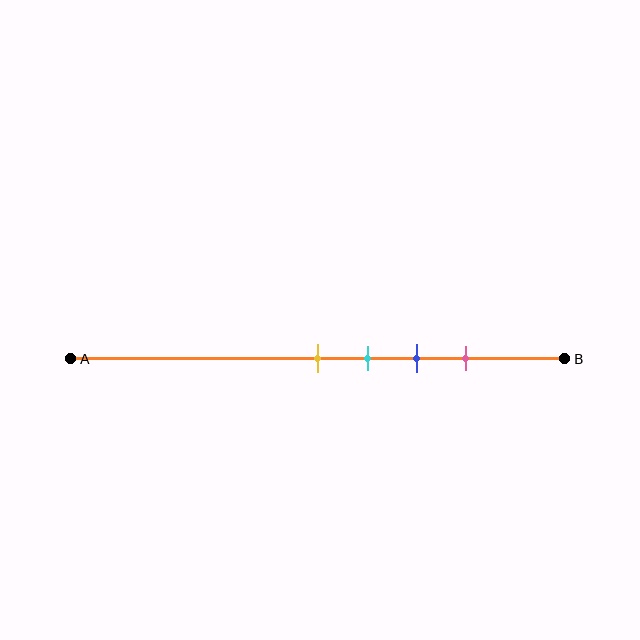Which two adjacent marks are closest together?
The yellow and cyan marks are the closest adjacent pair.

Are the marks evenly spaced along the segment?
Yes, the marks are approximately evenly spaced.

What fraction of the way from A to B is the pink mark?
The pink mark is approximately 80% (0.8) of the way from A to B.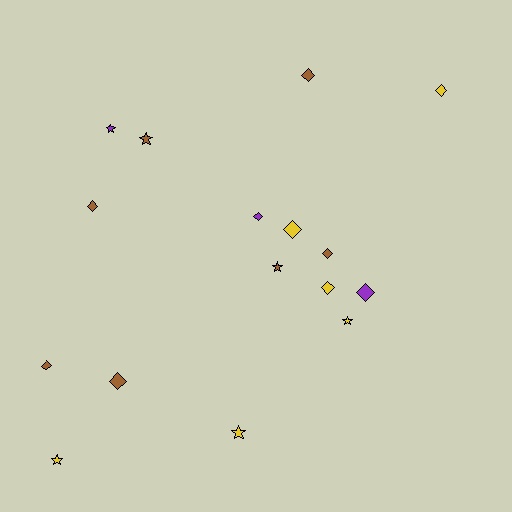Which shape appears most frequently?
Diamond, with 10 objects.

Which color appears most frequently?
Brown, with 7 objects.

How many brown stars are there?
There are 2 brown stars.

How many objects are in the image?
There are 16 objects.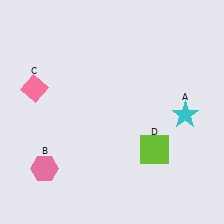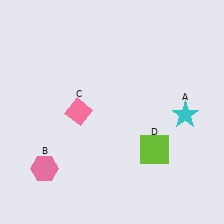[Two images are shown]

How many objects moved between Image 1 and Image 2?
1 object moved between the two images.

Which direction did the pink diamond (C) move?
The pink diamond (C) moved right.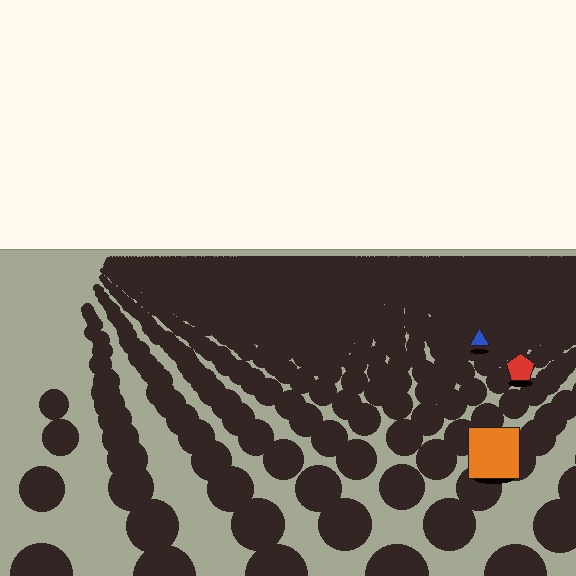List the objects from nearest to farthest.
From nearest to farthest: the orange square, the red pentagon, the blue triangle.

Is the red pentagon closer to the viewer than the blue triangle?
Yes. The red pentagon is closer — you can tell from the texture gradient: the ground texture is coarser near it.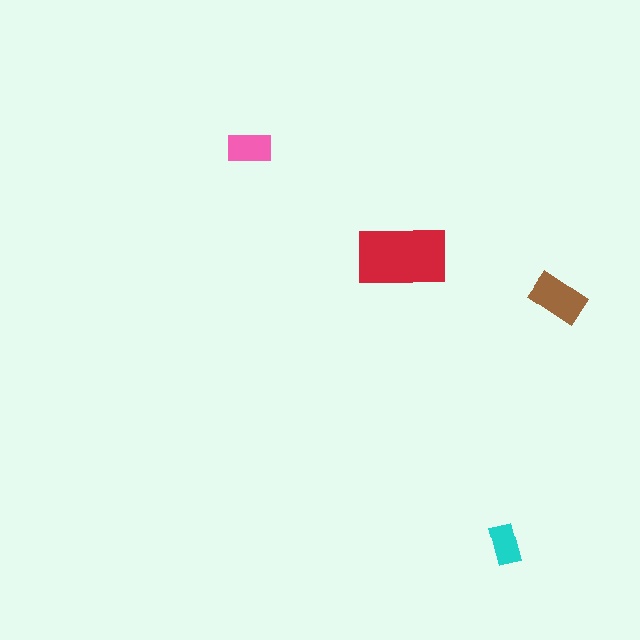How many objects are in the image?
There are 4 objects in the image.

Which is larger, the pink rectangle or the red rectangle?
The red one.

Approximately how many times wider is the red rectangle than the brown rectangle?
About 1.5 times wider.